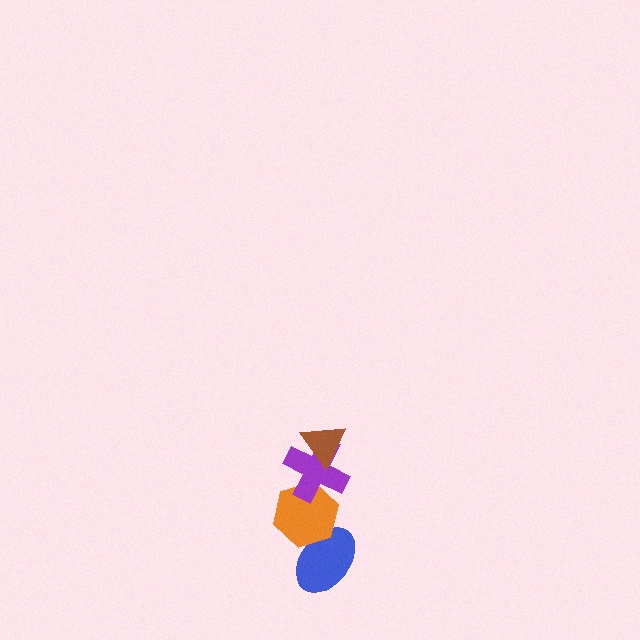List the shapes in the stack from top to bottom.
From top to bottom: the brown triangle, the purple cross, the orange hexagon, the blue ellipse.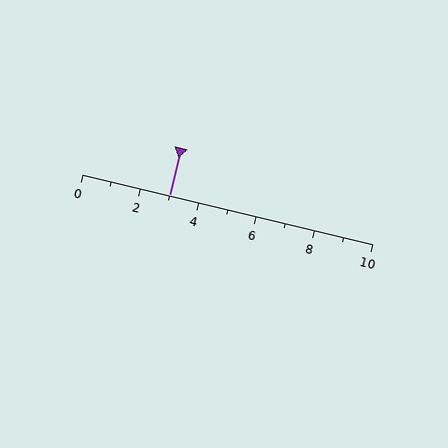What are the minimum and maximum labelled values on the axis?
The axis runs from 0 to 10.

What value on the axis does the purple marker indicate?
The marker indicates approximately 3.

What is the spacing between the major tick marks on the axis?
The major ticks are spaced 2 apart.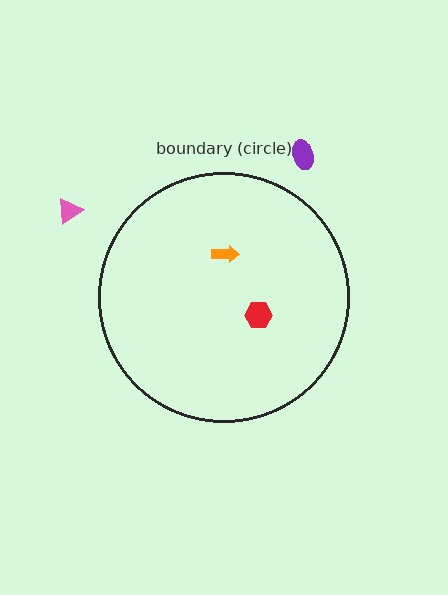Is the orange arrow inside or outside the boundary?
Inside.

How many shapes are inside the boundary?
2 inside, 2 outside.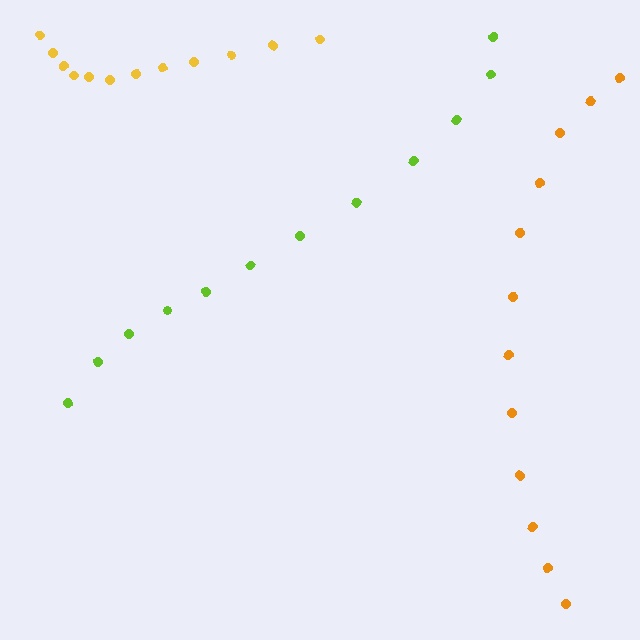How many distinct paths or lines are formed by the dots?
There are 3 distinct paths.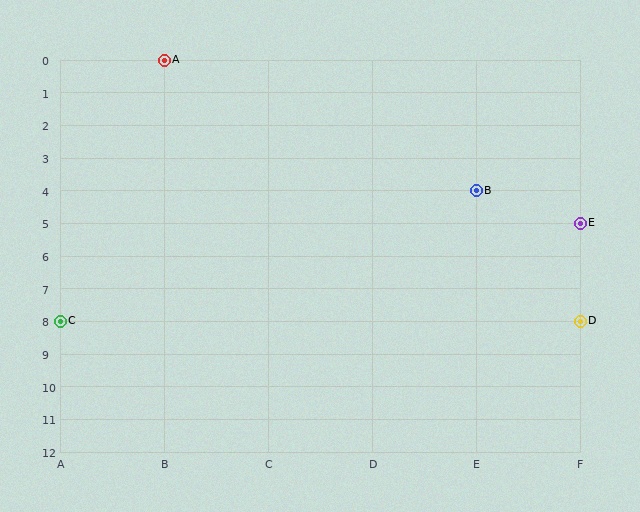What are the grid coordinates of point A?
Point A is at grid coordinates (B, 0).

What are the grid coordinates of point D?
Point D is at grid coordinates (F, 8).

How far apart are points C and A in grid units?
Points C and A are 1 column and 8 rows apart (about 8.1 grid units diagonally).